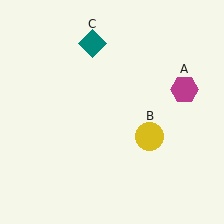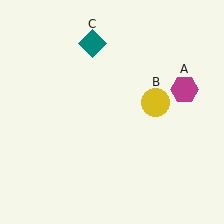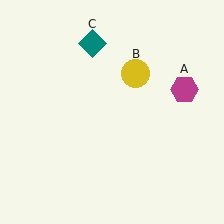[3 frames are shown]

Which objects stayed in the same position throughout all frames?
Magenta hexagon (object A) and teal diamond (object C) remained stationary.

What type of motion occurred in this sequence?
The yellow circle (object B) rotated counterclockwise around the center of the scene.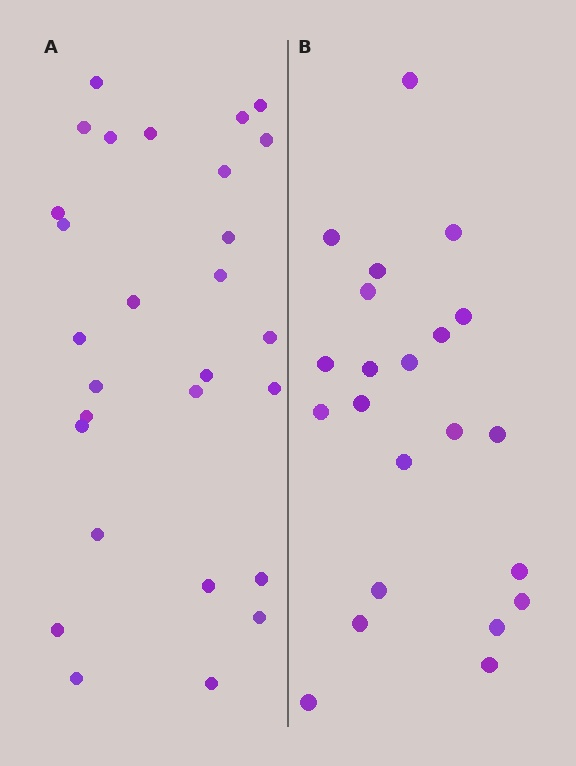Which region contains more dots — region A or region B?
Region A (the left region) has more dots.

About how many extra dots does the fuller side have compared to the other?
Region A has about 6 more dots than region B.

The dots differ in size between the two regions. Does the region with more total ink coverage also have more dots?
No. Region B has more total ink coverage because its dots are larger, but region A actually contains more individual dots. Total area can be misleading — the number of items is what matters here.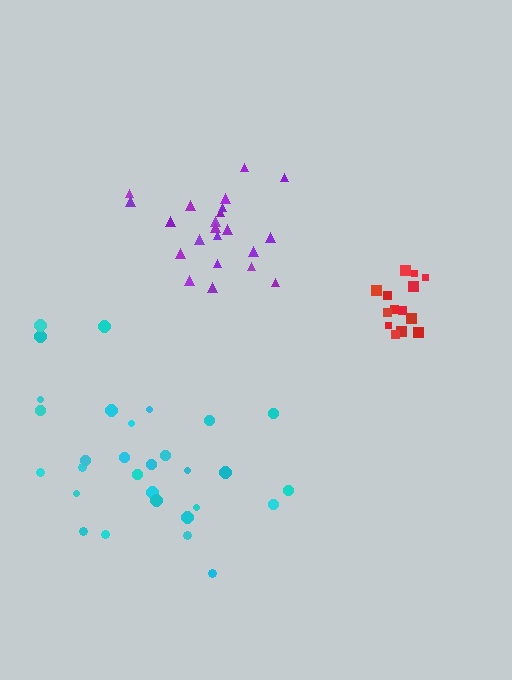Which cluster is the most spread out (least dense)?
Cyan.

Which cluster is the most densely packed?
Red.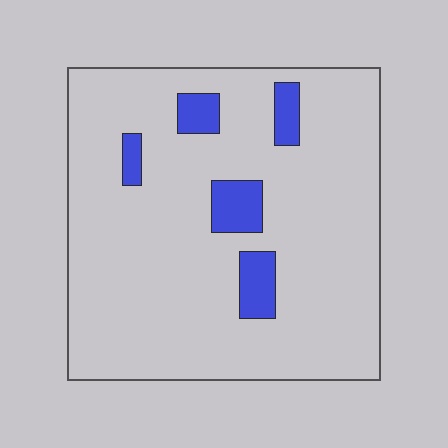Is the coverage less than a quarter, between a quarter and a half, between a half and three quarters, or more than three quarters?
Less than a quarter.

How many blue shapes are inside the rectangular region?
5.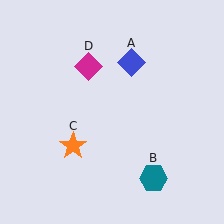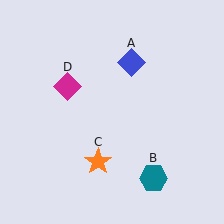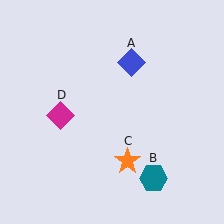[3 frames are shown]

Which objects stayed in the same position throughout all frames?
Blue diamond (object A) and teal hexagon (object B) remained stationary.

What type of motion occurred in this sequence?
The orange star (object C), magenta diamond (object D) rotated counterclockwise around the center of the scene.